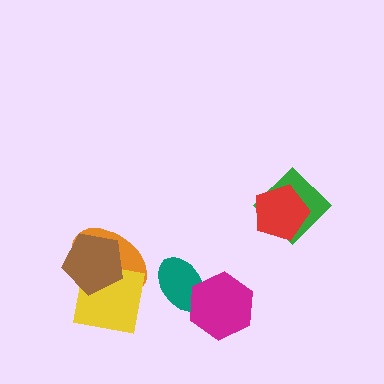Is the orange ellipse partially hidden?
Yes, it is partially covered by another shape.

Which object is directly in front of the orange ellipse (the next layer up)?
The yellow square is directly in front of the orange ellipse.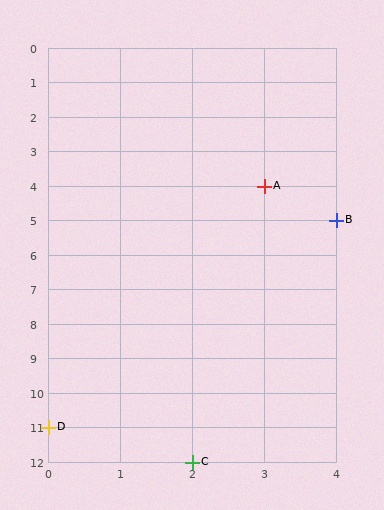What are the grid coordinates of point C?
Point C is at grid coordinates (2, 12).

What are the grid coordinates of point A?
Point A is at grid coordinates (3, 4).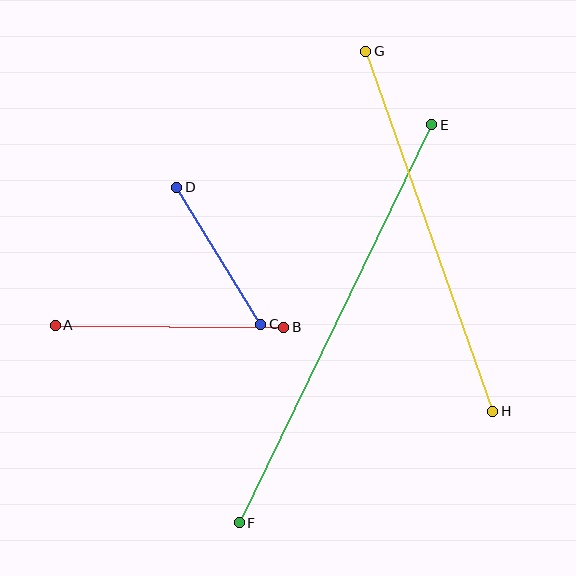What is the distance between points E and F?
The distance is approximately 442 pixels.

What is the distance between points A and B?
The distance is approximately 229 pixels.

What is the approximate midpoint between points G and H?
The midpoint is at approximately (429, 231) pixels.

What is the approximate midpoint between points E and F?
The midpoint is at approximately (335, 324) pixels.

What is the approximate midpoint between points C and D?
The midpoint is at approximately (219, 256) pixels.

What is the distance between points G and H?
The distance is approximately 382 pixels.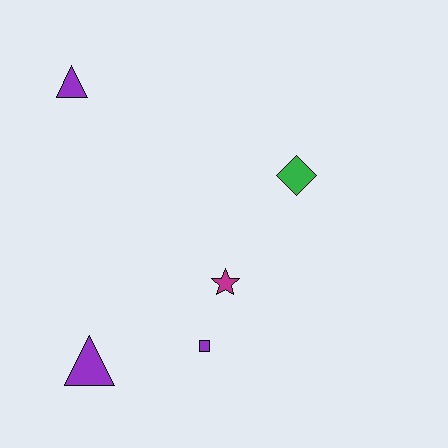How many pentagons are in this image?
There are no pentagons.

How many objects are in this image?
There are 5 objects.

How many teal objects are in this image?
There are no teal objects.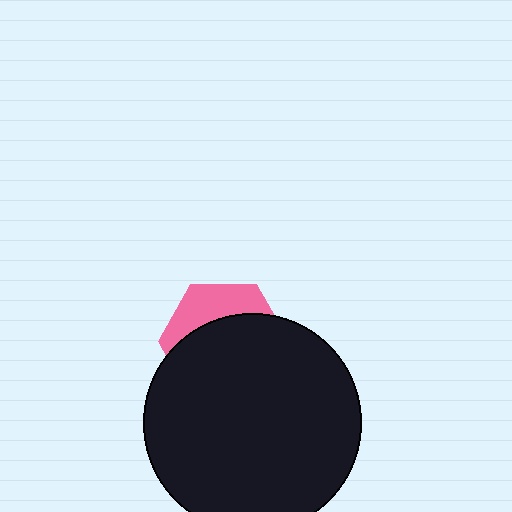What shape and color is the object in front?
The object in front is a black circle.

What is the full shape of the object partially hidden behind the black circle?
The partially hidden object is a pink hexagon.